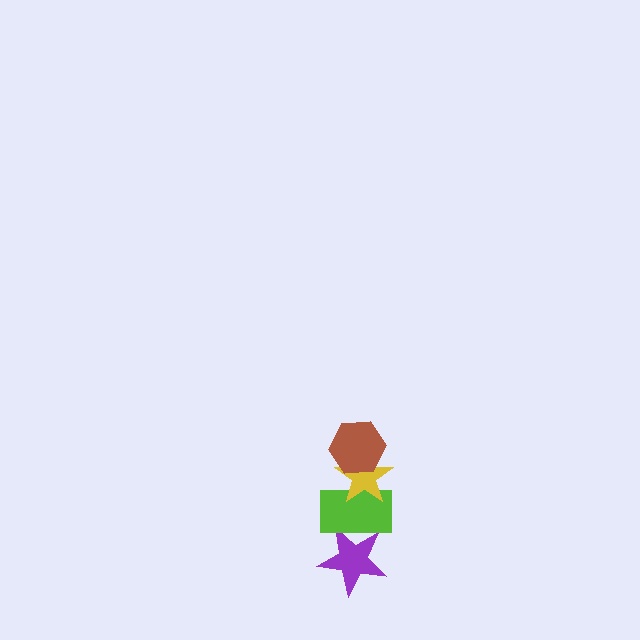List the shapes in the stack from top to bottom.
From top to bottom: the brown hexagon, the yellow star, the lime rectangle, the purple star.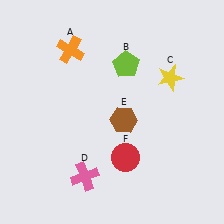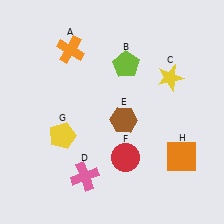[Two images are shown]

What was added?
A yellow pentagon (G), an orange square (H) were added in Image 2.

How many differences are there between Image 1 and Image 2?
There are 2 differences between the two images.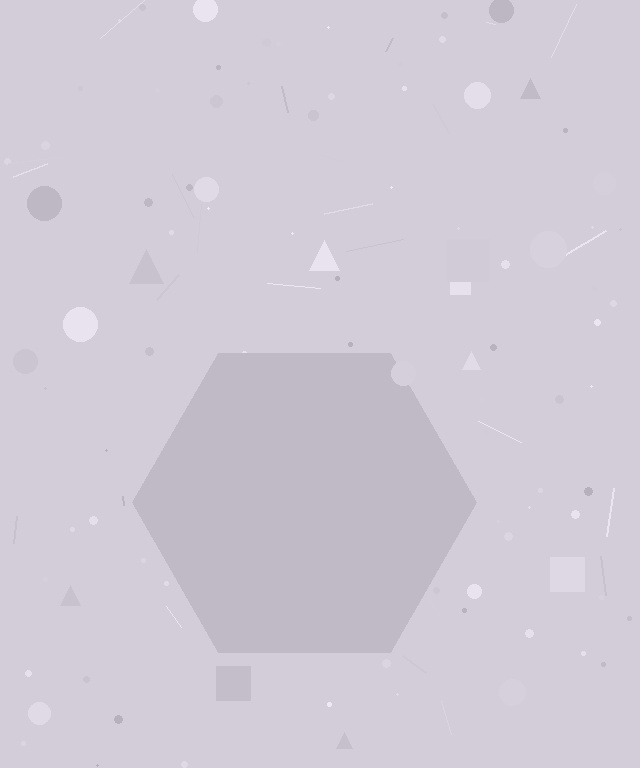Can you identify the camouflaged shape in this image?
The camouflaged shape is a hexagon.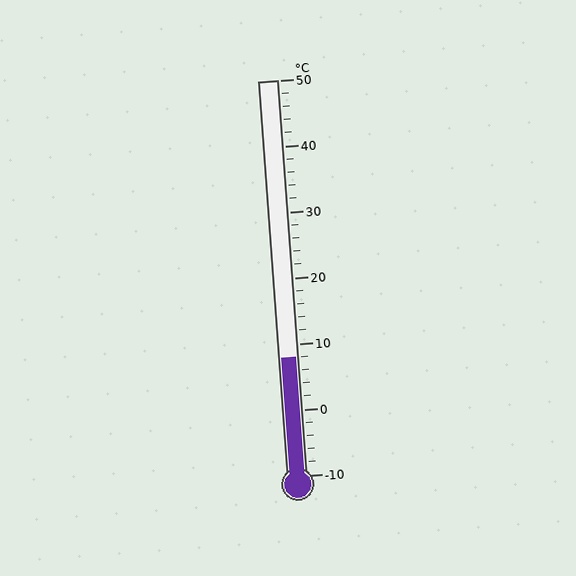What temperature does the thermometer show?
The thermometer shows approximately 8°C.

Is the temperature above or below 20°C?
The temperature is below 20°C.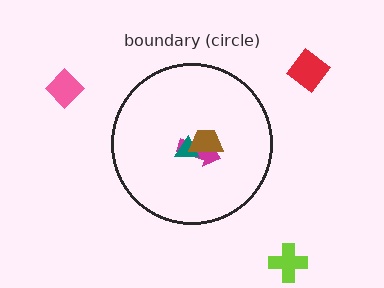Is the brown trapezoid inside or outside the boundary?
Inside.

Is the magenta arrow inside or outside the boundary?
Inside.